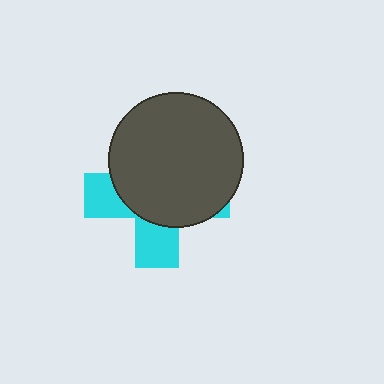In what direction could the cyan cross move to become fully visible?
The cyan cross could move down. That would shift it out from behind the dark gray circle entirely.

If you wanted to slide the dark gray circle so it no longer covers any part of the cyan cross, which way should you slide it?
Slide it up — that is the most direct way to separate the two shapes.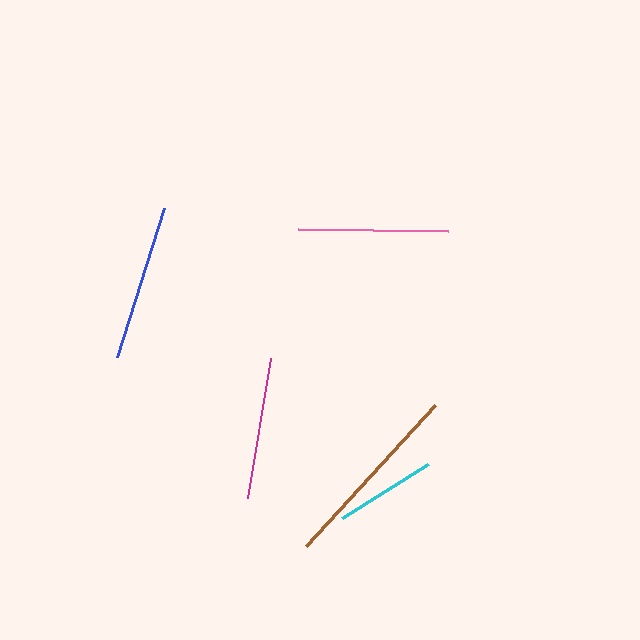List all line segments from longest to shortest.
From longest to shortest: brown, blue, pink, magenta, cyan.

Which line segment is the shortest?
The cyan line is the shortest at approximately 101 pixels.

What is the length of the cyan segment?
The cyan segment is approximately 101 pixels long.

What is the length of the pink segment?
The pink segment is approximately 150 pixels long.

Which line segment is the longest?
The brown line is the longest at approximately 191 pixels.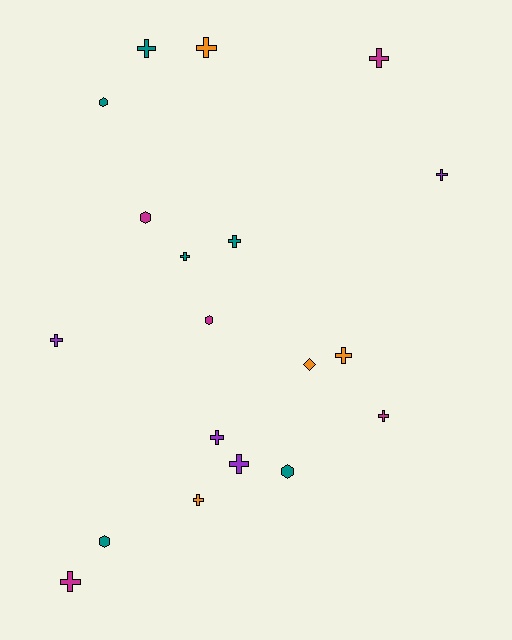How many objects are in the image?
There are 19 objects.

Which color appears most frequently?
Teal, with 6 objects.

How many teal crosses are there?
There are 3 teal crosses.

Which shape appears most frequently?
Cross, with 13 objects.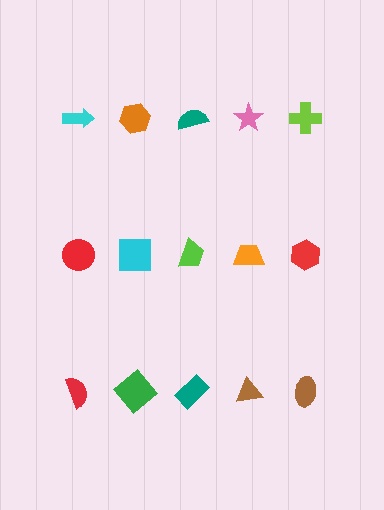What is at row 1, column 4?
A pink star.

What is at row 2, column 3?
A lime trapezoid.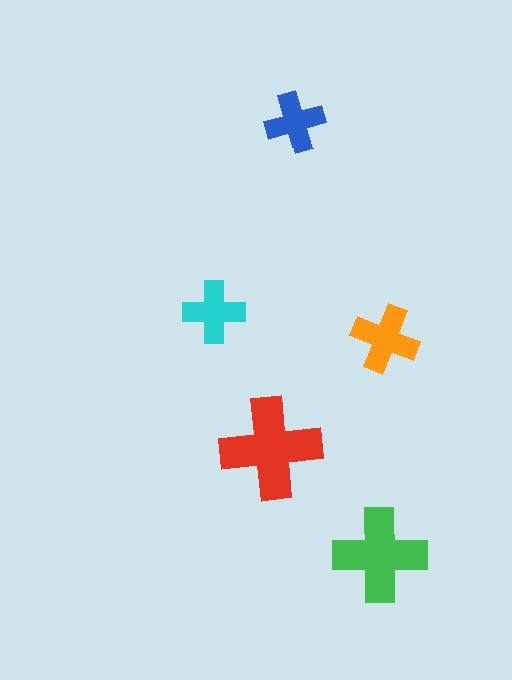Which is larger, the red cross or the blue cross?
The red one.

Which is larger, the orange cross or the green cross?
The green one.